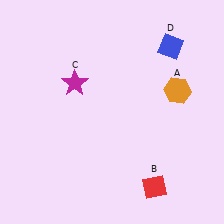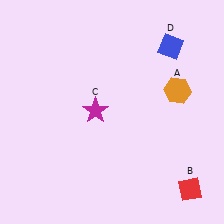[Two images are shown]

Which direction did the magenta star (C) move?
The magenta star (C) moved down.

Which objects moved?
The objects that moved are: the red diamond (B), the magenta star (C).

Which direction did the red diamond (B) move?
The red diamond (B) moved right.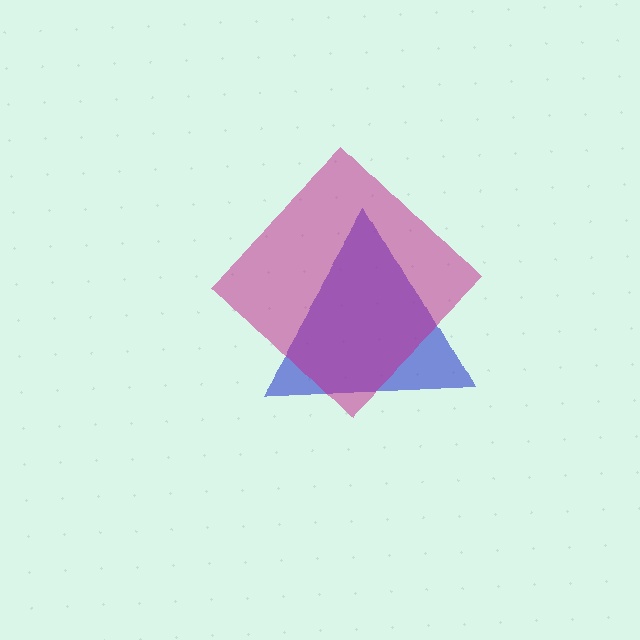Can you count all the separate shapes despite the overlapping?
Yes, there are 2 separate shapes.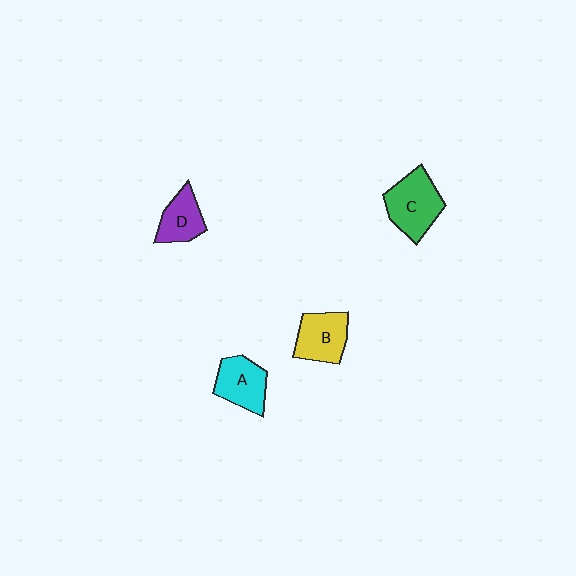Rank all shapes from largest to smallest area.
From largest to smallest: C (green), B (yellow), A (cyan), D (purple).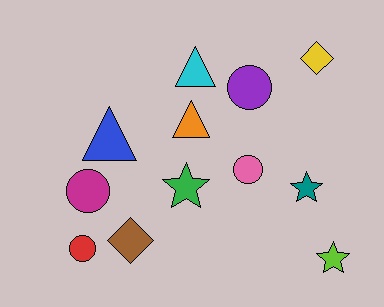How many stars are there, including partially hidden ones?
There are 3 stars.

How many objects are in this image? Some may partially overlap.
There are 12 objects.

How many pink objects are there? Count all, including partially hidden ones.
There is 1 pink object.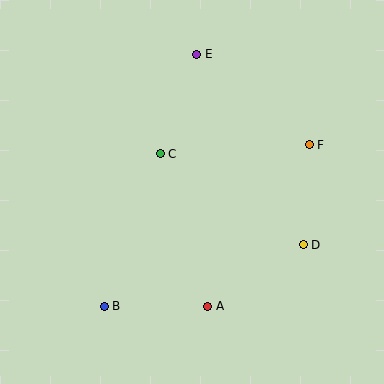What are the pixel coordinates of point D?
Point D is at (303, 245).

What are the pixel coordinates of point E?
Point E is at (197, 54).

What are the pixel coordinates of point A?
Point A is at (208, 306).